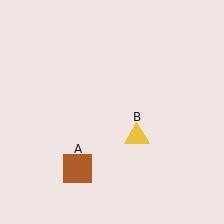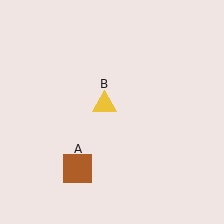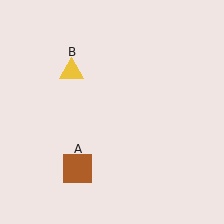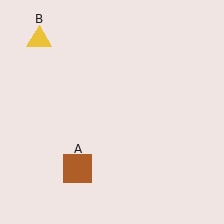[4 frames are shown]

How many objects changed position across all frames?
1 object changed position: yellow triangle (object B).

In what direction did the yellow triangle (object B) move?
The yellow triangle (object B) moved up and to the left.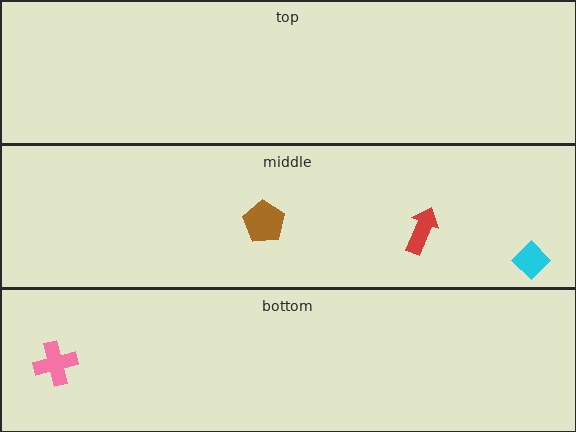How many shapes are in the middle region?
3.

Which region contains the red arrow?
The middle region.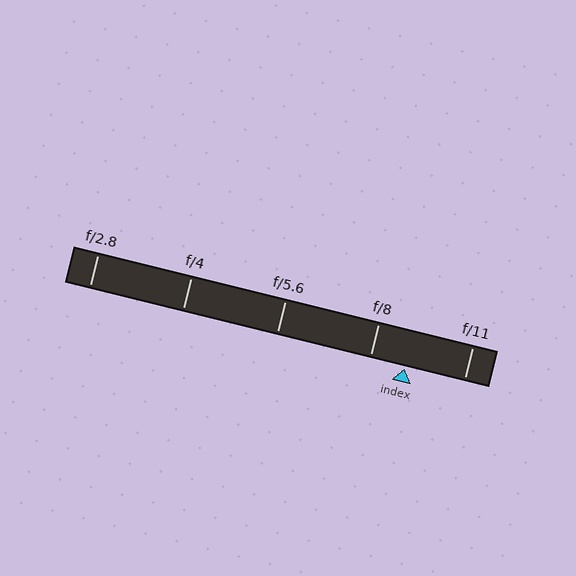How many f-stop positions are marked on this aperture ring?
There are 5 f-stop positions marked.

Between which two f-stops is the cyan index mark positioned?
The index mark is between f/8 and f/11.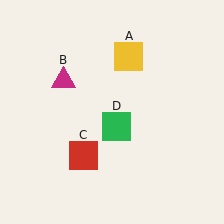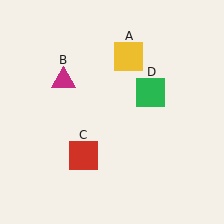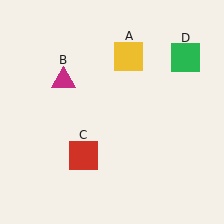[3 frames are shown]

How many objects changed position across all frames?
1 object changed position: green square (object D).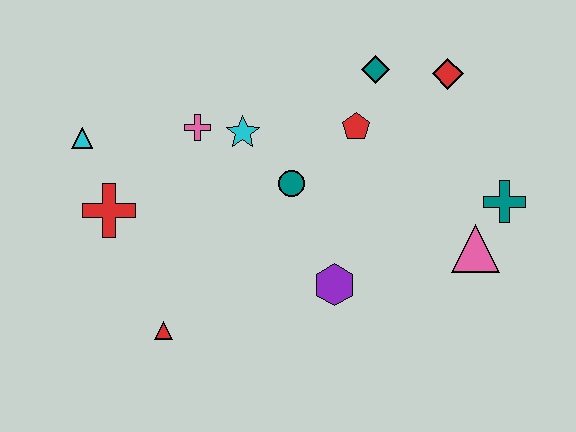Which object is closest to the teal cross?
The pink triangle is closest to the teal cross.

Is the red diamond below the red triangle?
No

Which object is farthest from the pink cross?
The teal cross is farthest from the pink cross.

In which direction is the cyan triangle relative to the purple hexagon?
The cyan triangle is to the left of the purple hexagon.